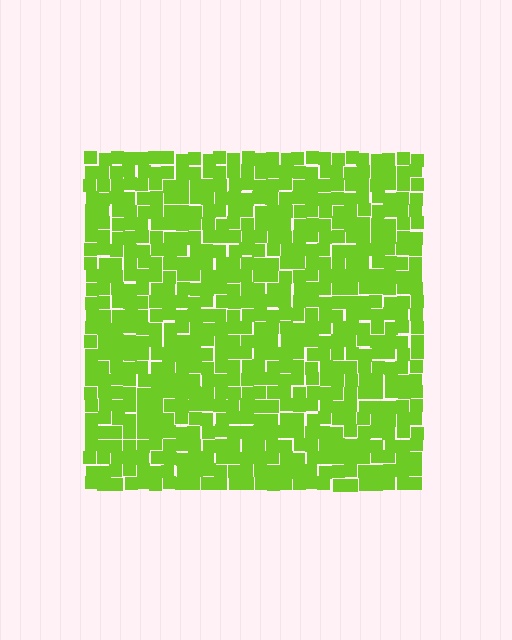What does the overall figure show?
The overall figure shows a square.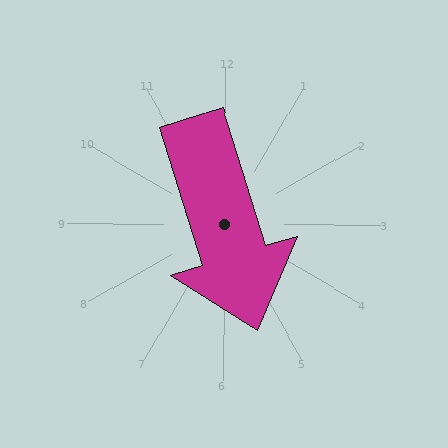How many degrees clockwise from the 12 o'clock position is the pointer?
Approximately 163 degrees.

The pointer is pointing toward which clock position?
Roughly 5 o'clock.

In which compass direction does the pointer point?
South.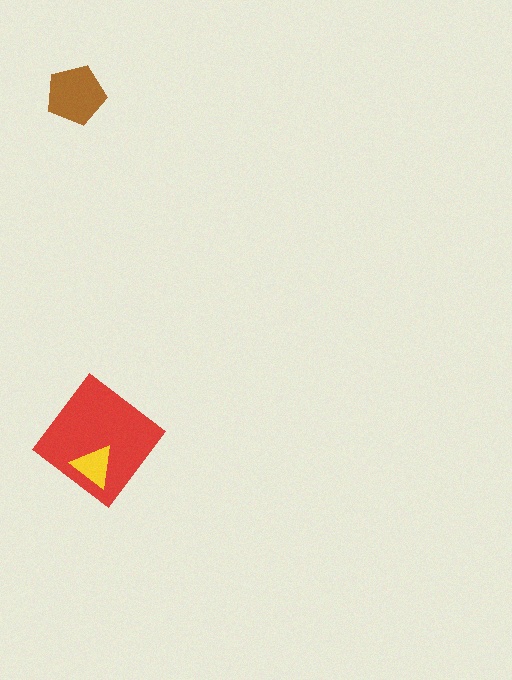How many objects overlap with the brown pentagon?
0 objects overlap with the brown pentagon.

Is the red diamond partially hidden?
Yes, it is partially covered by another shape.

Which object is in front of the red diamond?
The yellow triangle is in front of the red diamond.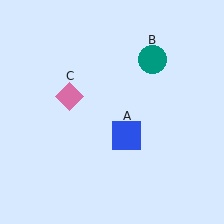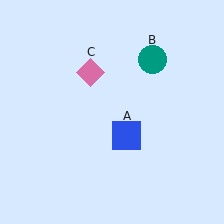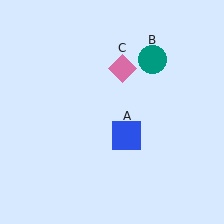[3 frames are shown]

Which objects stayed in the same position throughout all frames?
Blue square (object A) and teal circle (object B) remained stationary.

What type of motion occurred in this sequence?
The pink diamond (object C) rotated clockwise around the center of the scene.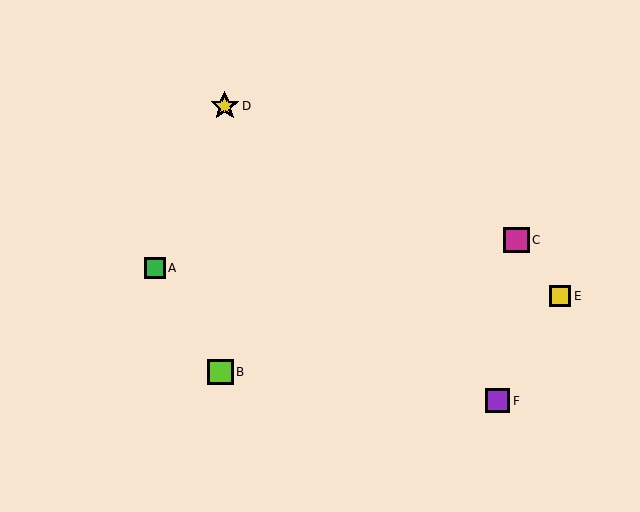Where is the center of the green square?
The center of the green square is at (155, 268).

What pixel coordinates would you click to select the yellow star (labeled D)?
Click at (225, 106) to select the yellow star D.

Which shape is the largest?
The yellow star (labeled D) is the largest.